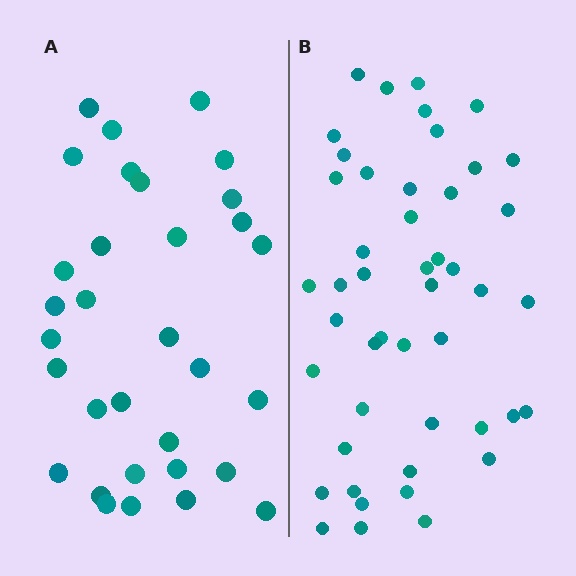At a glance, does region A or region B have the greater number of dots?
Region B (the right region) has more dots.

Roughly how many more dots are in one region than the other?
Region B has approximately 15 more dots than region A.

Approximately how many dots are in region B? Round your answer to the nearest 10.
About 50 dots. (The exact count is 47, which rounds to 50.)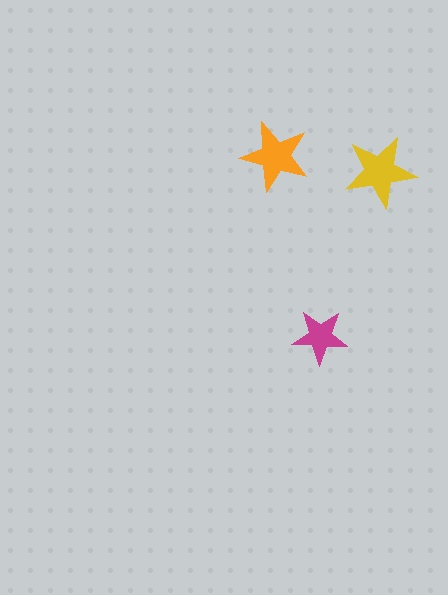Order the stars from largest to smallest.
the yellow one, the orange one, the magenta one.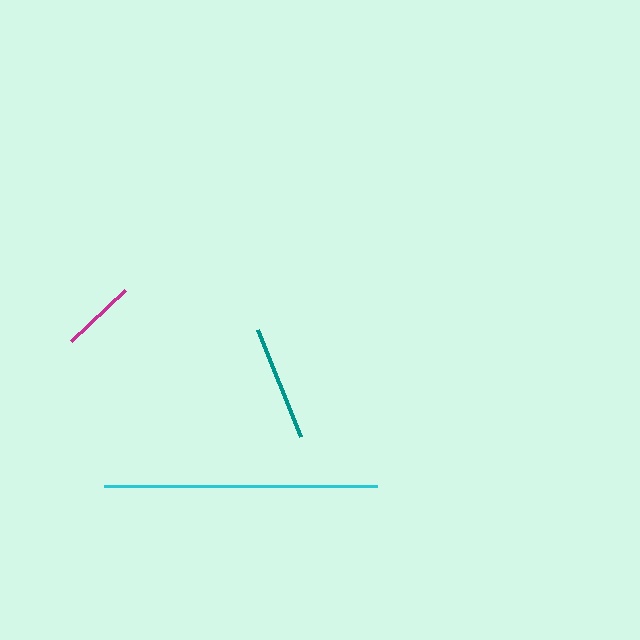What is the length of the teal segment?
The teal segment is approximately 115 pixels long.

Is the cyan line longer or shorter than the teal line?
The cyan line is longer than the teal line.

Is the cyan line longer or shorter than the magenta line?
The cyan line is longer than the magenta line.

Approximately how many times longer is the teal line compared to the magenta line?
The teal line is approximately 1.6 times the length of the magenta line.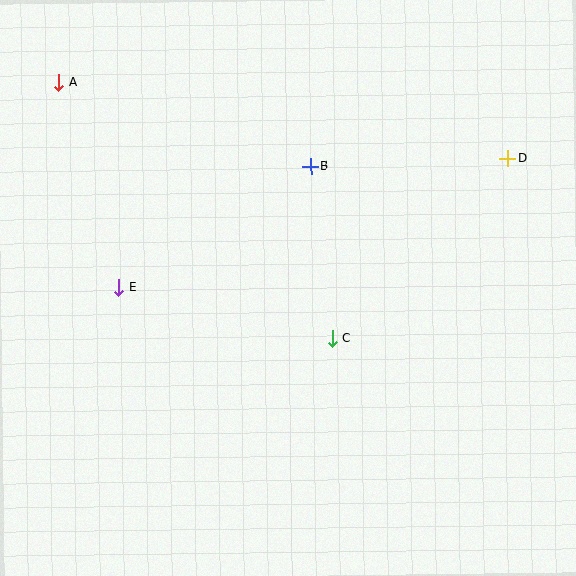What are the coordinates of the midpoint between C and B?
The midpoint between C and B is at (321, 252).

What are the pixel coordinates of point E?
Point E is at (119, 288).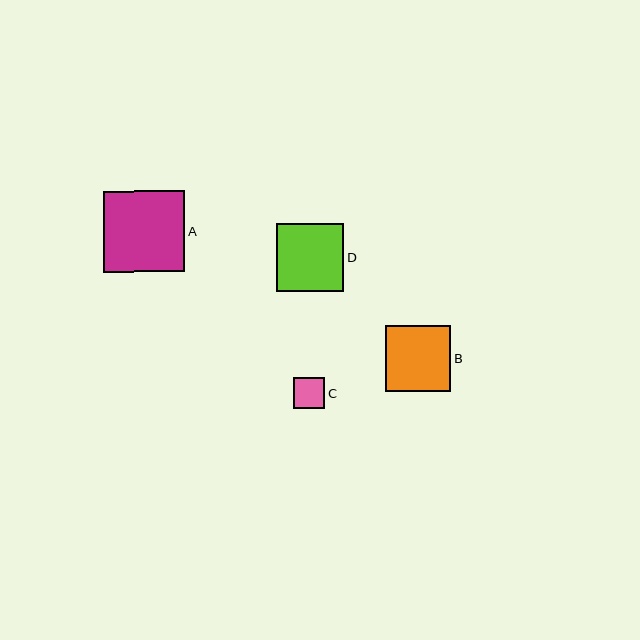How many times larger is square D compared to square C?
Square D is approximately 2.2 times the size of square C.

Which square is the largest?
Square A is the largest with a size of approximately 81 pixels.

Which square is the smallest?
Square C is the smallest with a size of approximately 31 pixels.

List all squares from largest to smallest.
From largest to smallest: A, D, B, C.